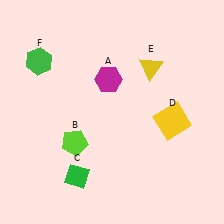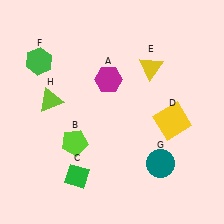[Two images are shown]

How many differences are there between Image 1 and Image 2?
There are 2 differences between the two images.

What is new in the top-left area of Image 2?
A lime triangle (H) was added in the top-left area of Image 2.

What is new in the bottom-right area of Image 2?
A teal circle (G) was added in the bottom-right area of Image 2.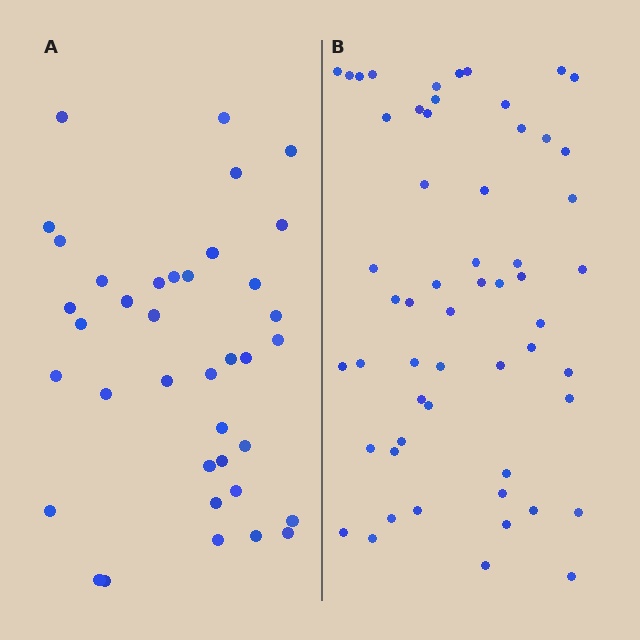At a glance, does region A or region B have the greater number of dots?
Region B (the right region) has more dots.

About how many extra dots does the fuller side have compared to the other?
Region B has approximately 20 more dots than region A.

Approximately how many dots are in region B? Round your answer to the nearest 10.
About 60 dots. (The exact count is 56, which rounds to 60.)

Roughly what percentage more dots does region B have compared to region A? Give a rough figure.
About 45% more.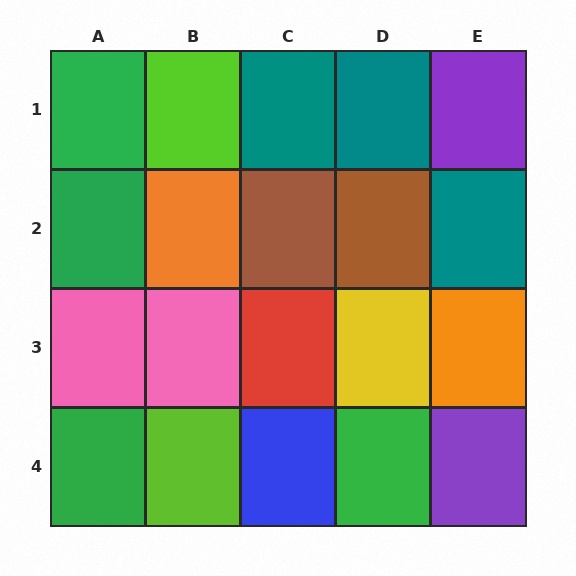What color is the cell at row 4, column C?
Blue.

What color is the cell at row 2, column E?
Teal.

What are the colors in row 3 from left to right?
Pink, pink, red, yellow, orange.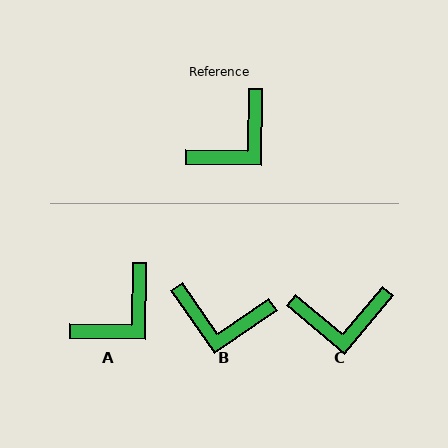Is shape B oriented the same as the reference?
No, it is off by about 55 degrees.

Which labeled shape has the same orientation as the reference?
A.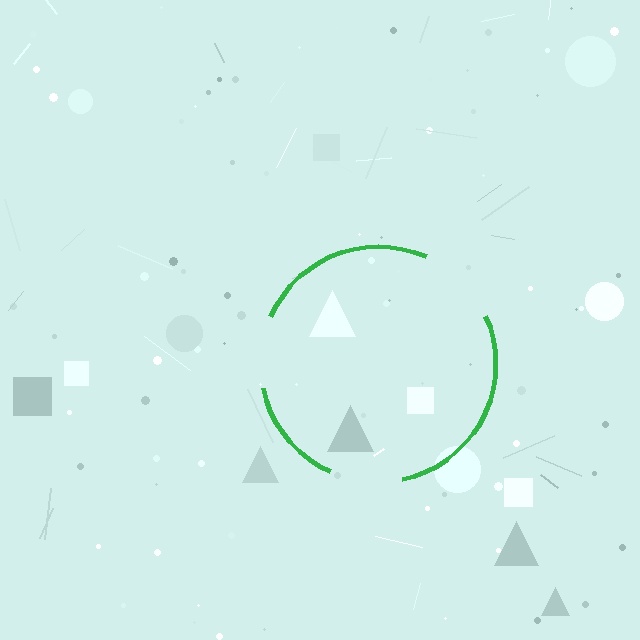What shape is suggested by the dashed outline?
The dashed outline suggests a circle.